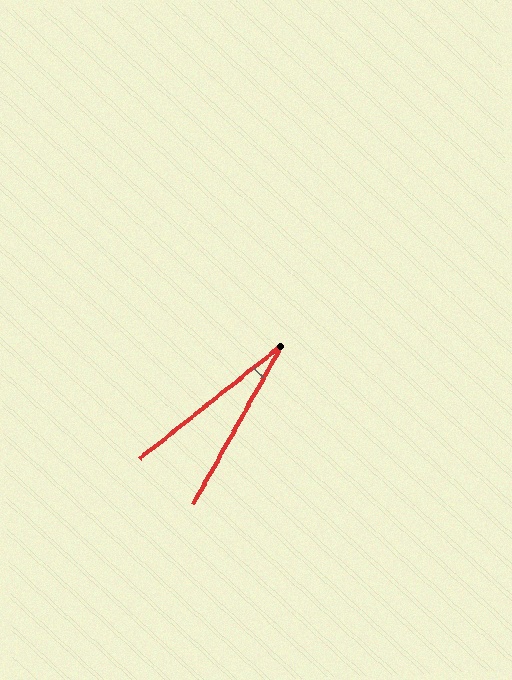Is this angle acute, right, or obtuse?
It is acute.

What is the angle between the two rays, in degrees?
Approximately 22 degrees.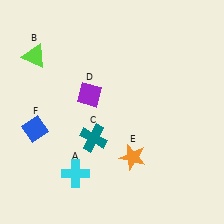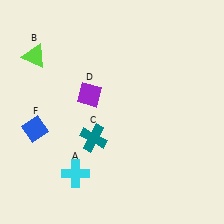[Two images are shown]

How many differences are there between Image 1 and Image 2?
There is 1 difference between the two images.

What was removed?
The orange star (E) was removed in Image 2.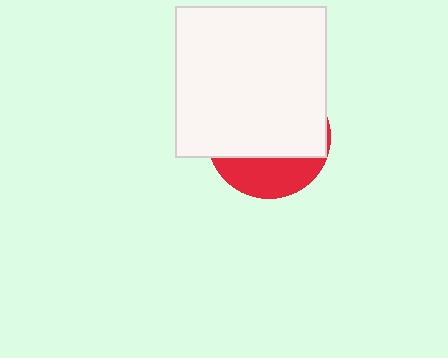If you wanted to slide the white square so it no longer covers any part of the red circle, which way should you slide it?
Slide it up — that is the most direct way to separate the two shapes.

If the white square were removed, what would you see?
You would see the complete red circle.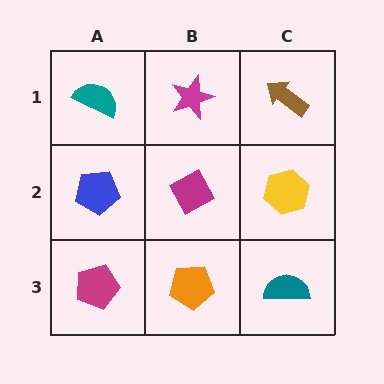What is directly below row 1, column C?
A yellow hexagon.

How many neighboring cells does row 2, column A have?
3.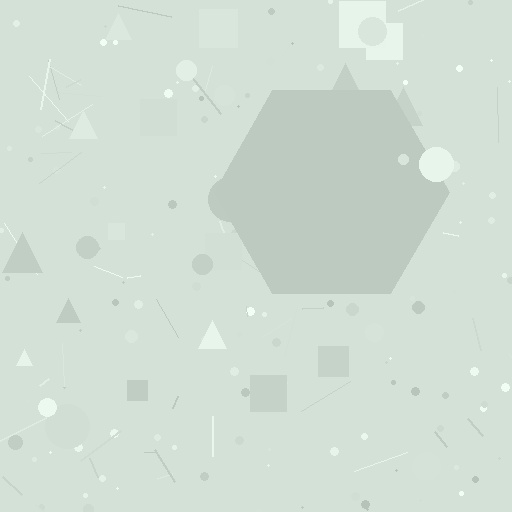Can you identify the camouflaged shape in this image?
The camouflaged shape is a hexagon.